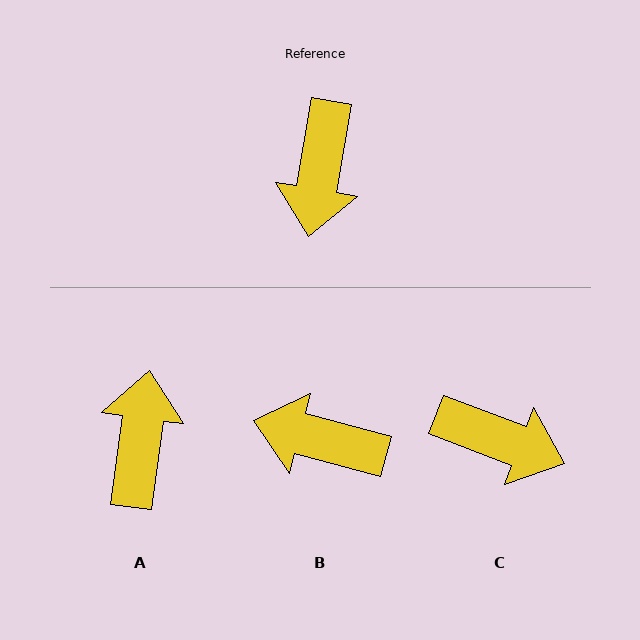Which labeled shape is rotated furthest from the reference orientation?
A, about 178 degrees away.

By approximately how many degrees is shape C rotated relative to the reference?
Approximately 79 degrees counter-clockwise.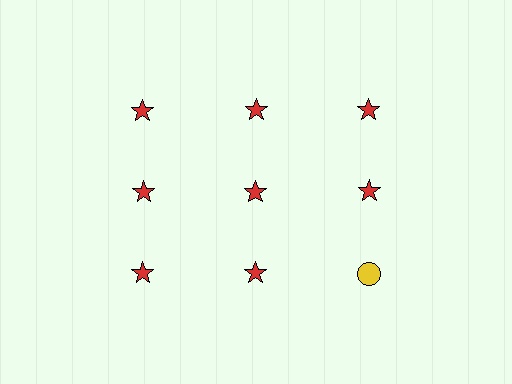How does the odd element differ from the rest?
It differs in both color (yellow instead of red) and shape (circle instead of star).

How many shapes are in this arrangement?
There are 9 shapes arranged in a grid pattern.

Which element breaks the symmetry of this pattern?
The yellow circle in the third row, center column breaks the symmetry. All other shapes are red stars.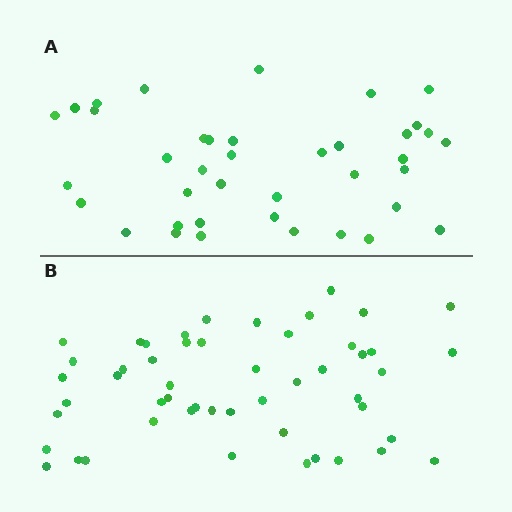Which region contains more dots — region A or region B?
Region B (the bottom region) has more dots.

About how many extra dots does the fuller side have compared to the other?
Region B has roughly 12 or so more dots than region A.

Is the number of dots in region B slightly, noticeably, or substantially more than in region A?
Region B has noticeably more, but not dramatically so. The ratio is roughly 1.3 to 1.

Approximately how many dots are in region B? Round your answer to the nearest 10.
About 50 dots. (The exact count is 51, which rounds to 50.)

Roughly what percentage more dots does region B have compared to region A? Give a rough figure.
About 30% more.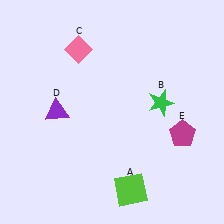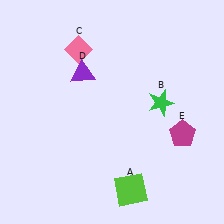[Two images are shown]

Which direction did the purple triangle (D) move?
The purple triangle (D) moved up.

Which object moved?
The purple triangle (D) moved up.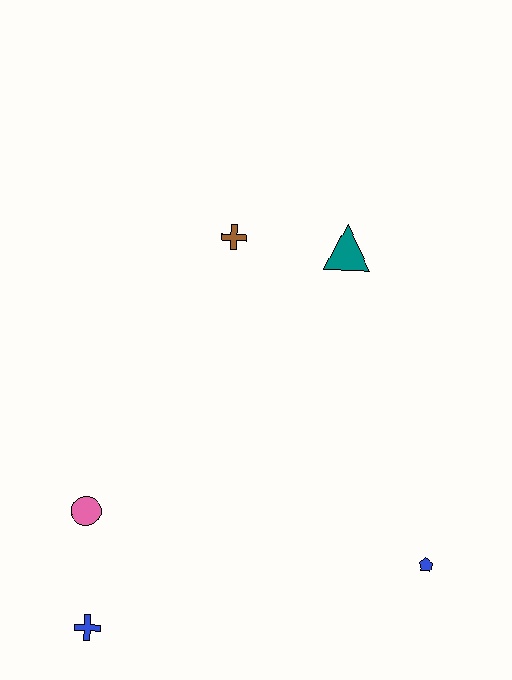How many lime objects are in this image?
There are no lime objects.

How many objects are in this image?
There are 5 objects.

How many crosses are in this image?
There are 2 crosses.